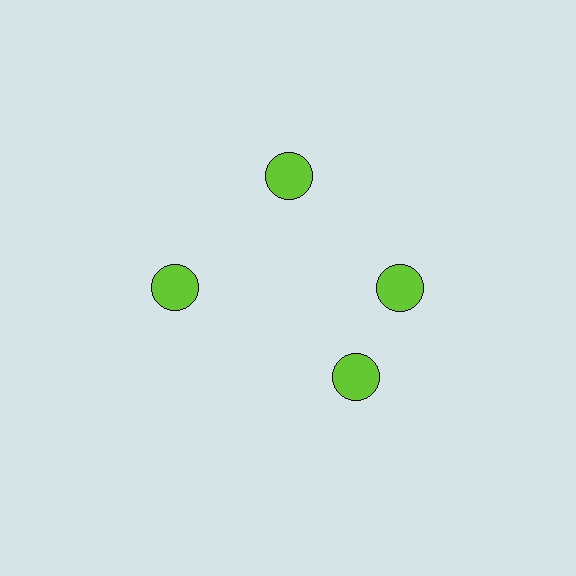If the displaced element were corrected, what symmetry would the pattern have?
It would have 4-fold rotational symmetry — the pattern would map onto itself every 90 degrees.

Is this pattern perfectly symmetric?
No. The 4 lime circles are arranged in a ring, but one element near the 6 o'clock position is rotated out of alignment along the ring, breaking the 4-fold rotational symmetry.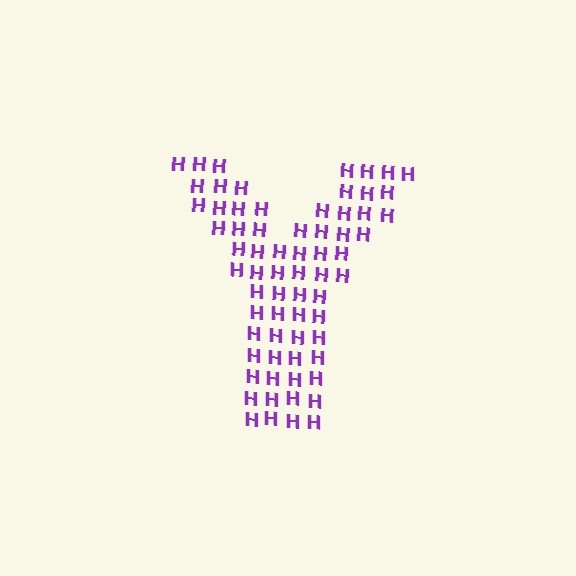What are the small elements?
The small elements are letter H's.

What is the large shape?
The large shape is the letter Y.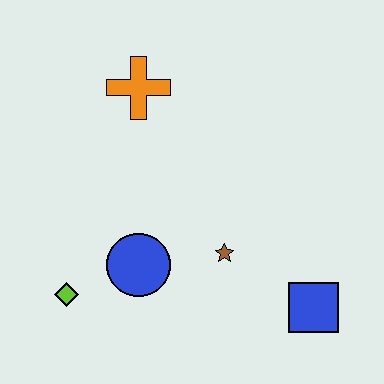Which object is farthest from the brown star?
The orange cross is farthest from the brown star.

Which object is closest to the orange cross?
The blue circle is closest to the orange cross.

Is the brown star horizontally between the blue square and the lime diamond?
Yes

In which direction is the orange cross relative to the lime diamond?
The orange cross is above the lime diamond.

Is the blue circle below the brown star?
Yes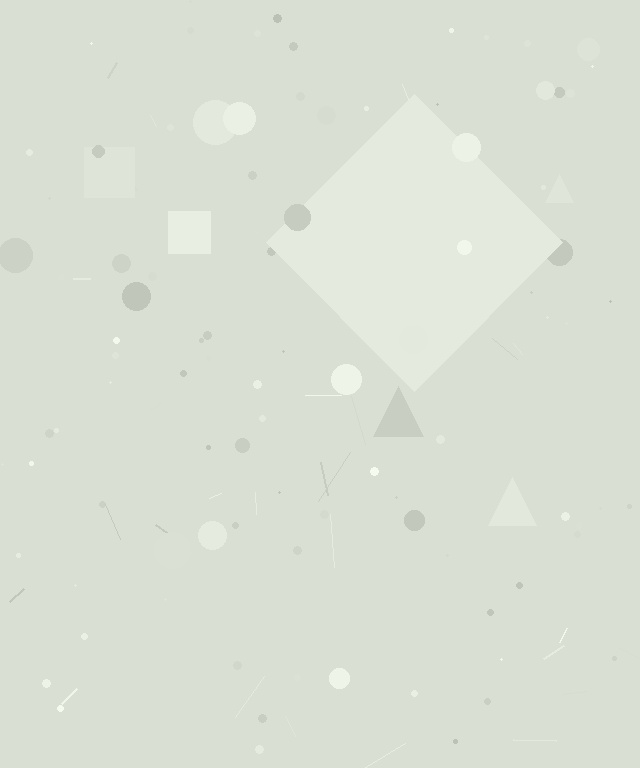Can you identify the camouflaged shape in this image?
The camouflaged shape is a diamond.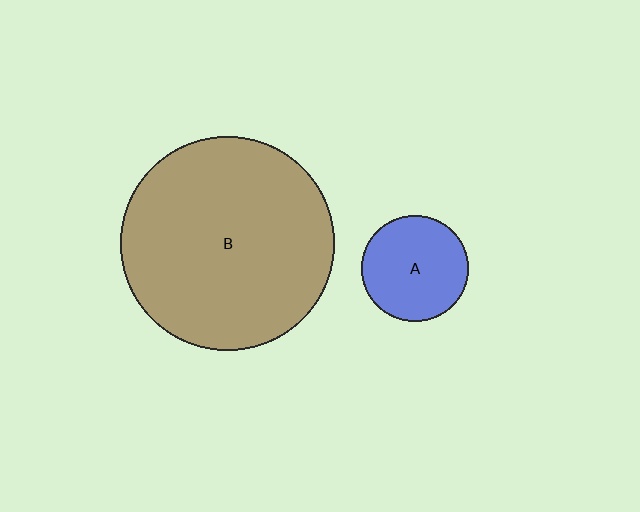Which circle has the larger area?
Circle B (brown).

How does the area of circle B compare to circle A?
Approximately 4.0 times.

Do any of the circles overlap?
No, none of the circles overlap.